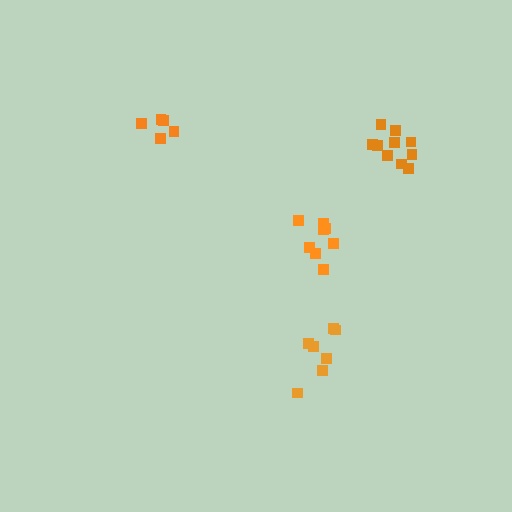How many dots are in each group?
Group 1: 8 dots, Group 2: 5 dots, Group 3: 10 dots, Group 4: 7 dots (30 total).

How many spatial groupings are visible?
There are 4 spatial groupings.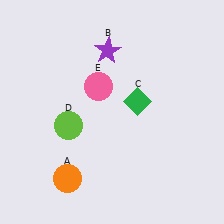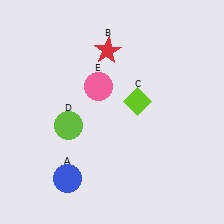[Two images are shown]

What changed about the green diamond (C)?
In Image 1, C is green. In Image 2, it changed to lime.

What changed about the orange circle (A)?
In Image 1, A is orange. In Image 2, it changed to blue.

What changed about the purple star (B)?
In Image 1, B is purple. In Image 2, it changed to red.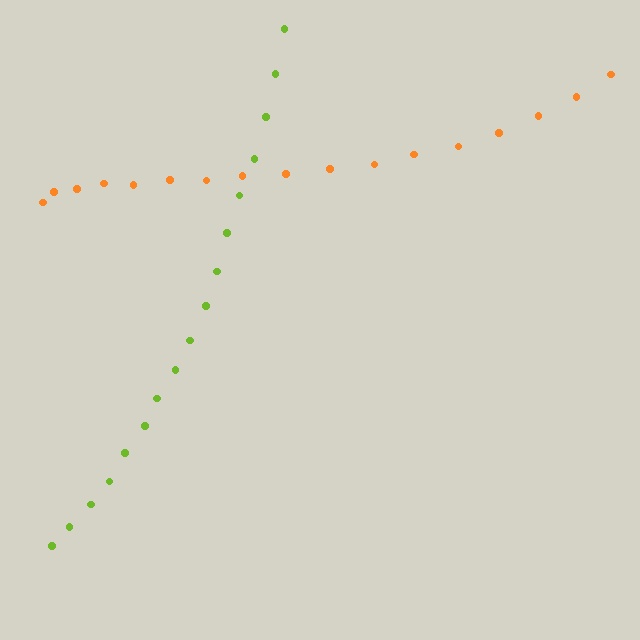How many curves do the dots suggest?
There are 2 distinct paths.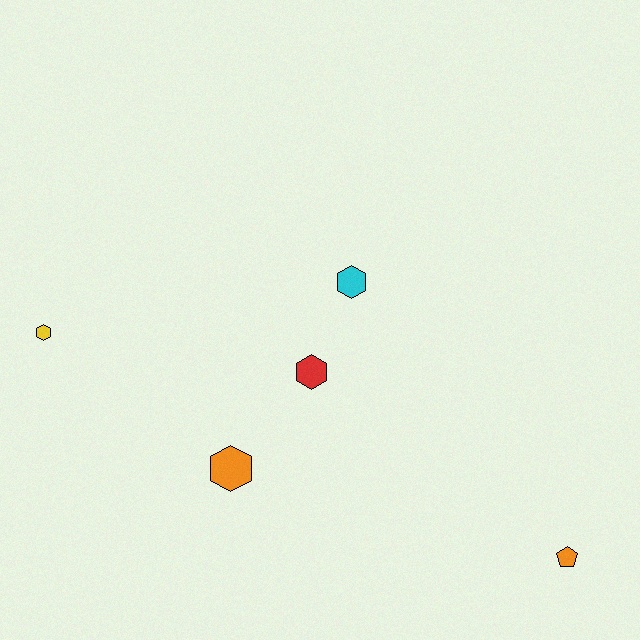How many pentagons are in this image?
There is 1 pentagon.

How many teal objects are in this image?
There are no teal objects.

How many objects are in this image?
There are 5 objects.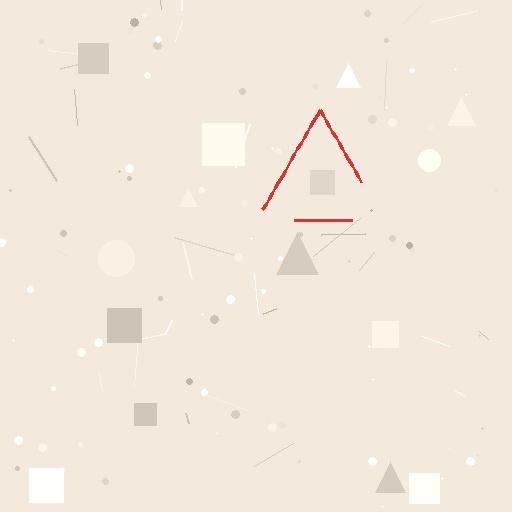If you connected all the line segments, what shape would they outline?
They would outline a triangle.